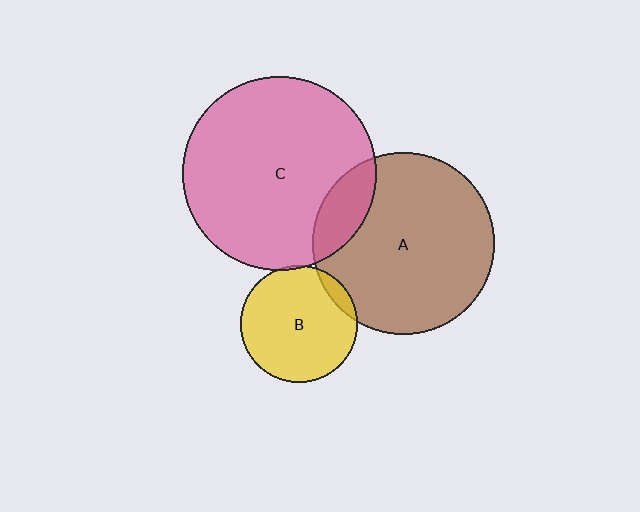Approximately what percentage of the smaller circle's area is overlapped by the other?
Approximately 10%.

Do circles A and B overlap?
Yes.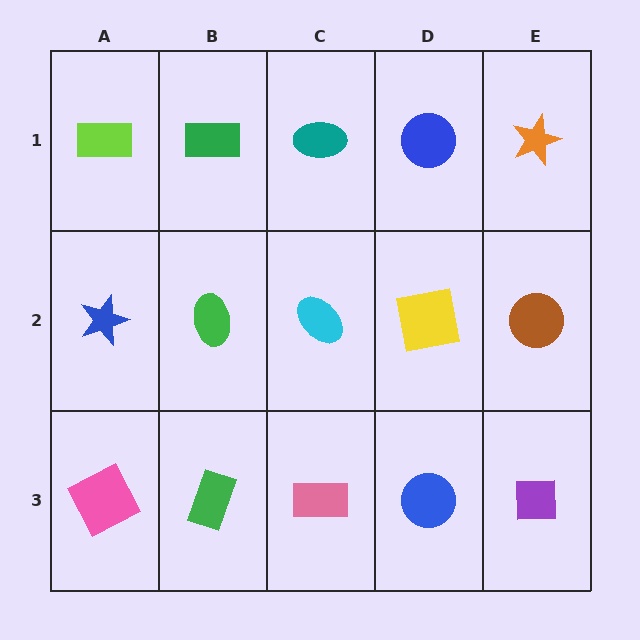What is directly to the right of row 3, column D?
A purple square.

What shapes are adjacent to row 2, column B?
A green rectangle (row 1, column B), a green rectangle (row 3, column B), a blue star (row 2, column A), a cyan ellipse (row 2, column C).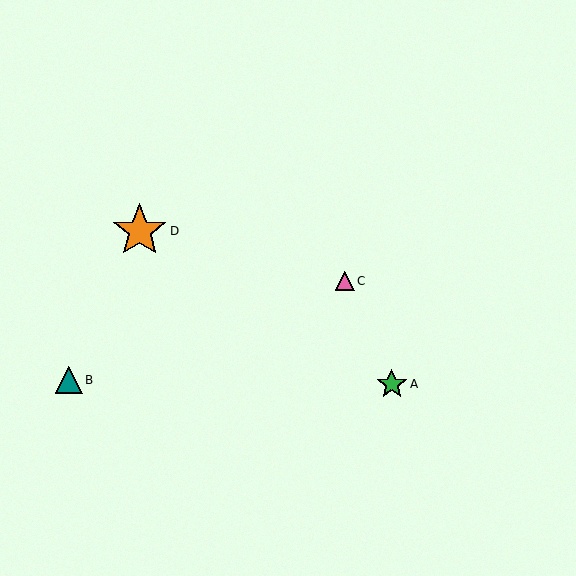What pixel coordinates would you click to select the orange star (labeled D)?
Click at (140, 231) to select the orange star D.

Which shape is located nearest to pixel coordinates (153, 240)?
The orange star (labeled D) at (140, 231) is nearest to that location.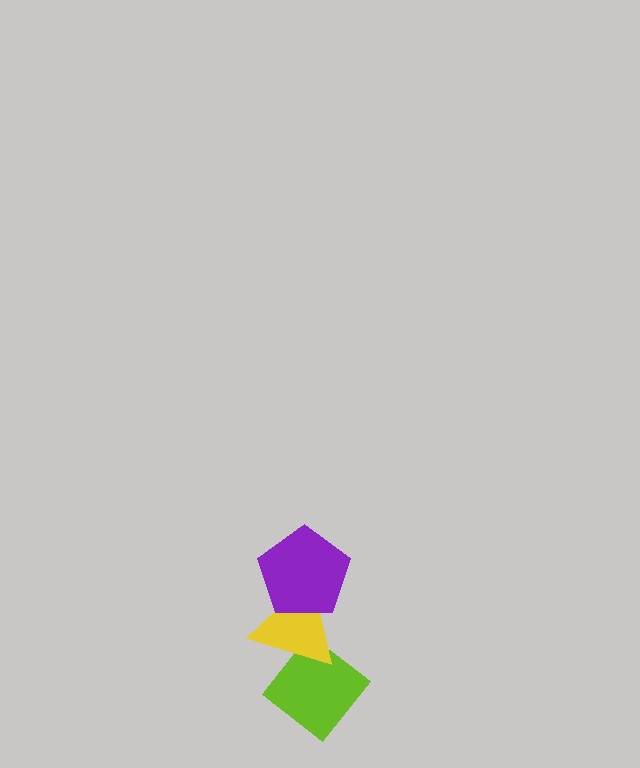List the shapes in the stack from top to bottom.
From top to bottom: the purple pentagon, the yellow triangle, the lime diamond.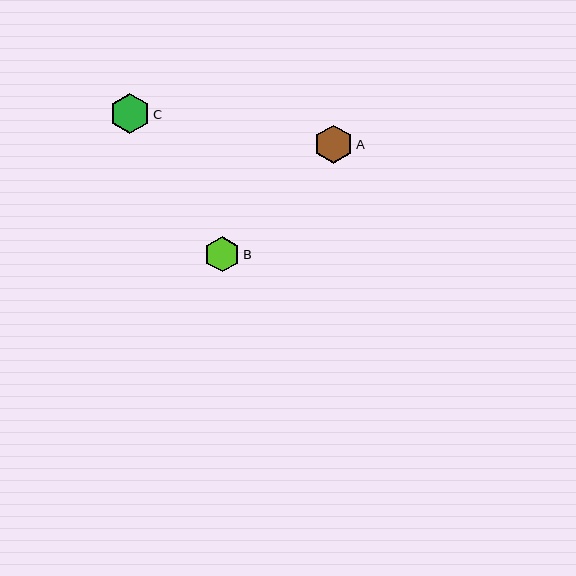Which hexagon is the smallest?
Hexagon B is the smallest with a size of approximately 35 pixels.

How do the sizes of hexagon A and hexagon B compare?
Hexagon A and hexagon B are approximately the same size.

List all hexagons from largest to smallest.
From largest to smallest: C, A, B.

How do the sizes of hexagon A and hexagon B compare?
Hexagon A and hexagon B are approximately the same size.